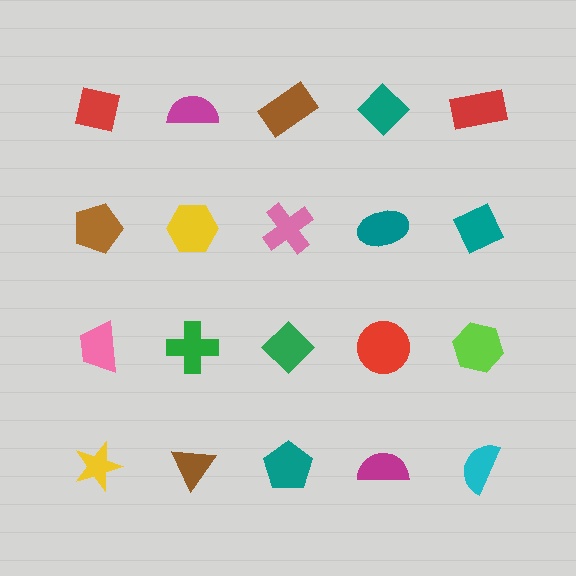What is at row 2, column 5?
A teal diamond.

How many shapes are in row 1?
5 shapes.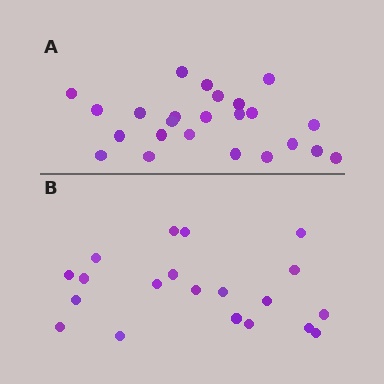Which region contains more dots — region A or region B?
Region A (the top region) has more dots.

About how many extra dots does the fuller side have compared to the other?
Region A has about 4 more dots than region B.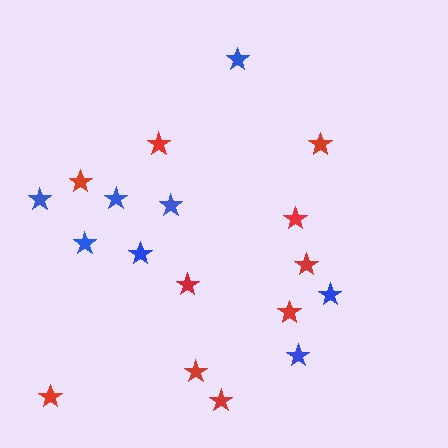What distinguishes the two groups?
There are 2 groups: one group of red stars (10) and one group of blue stars (8).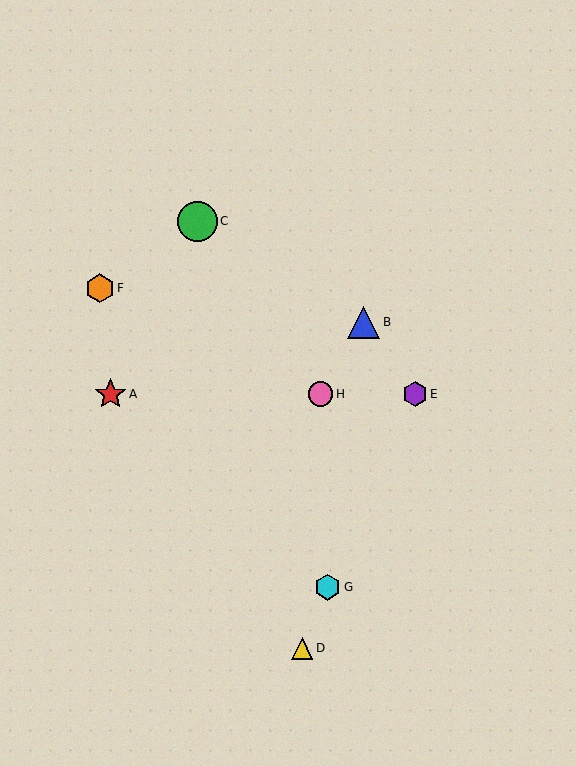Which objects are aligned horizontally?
Objects A, E, H are aligned horizontally.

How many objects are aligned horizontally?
3 objects (A, E, H) are aligned horizontally.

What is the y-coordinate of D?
Object D is at y≈648.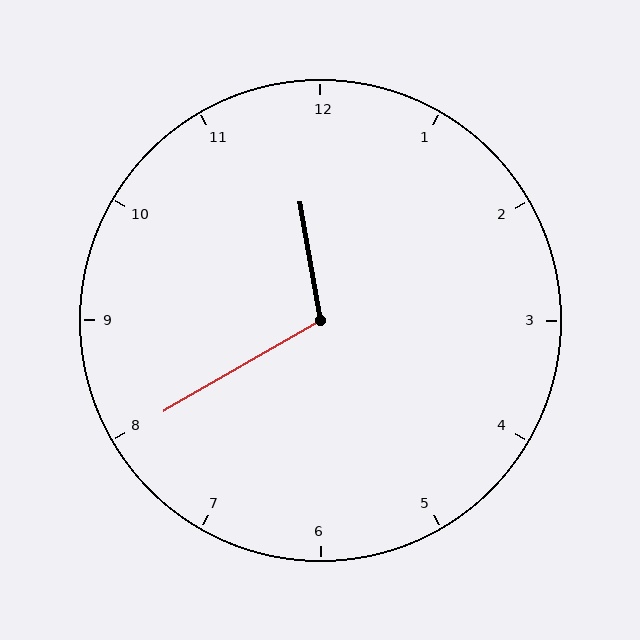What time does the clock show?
11:40.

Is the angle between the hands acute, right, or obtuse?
It is obtuse.